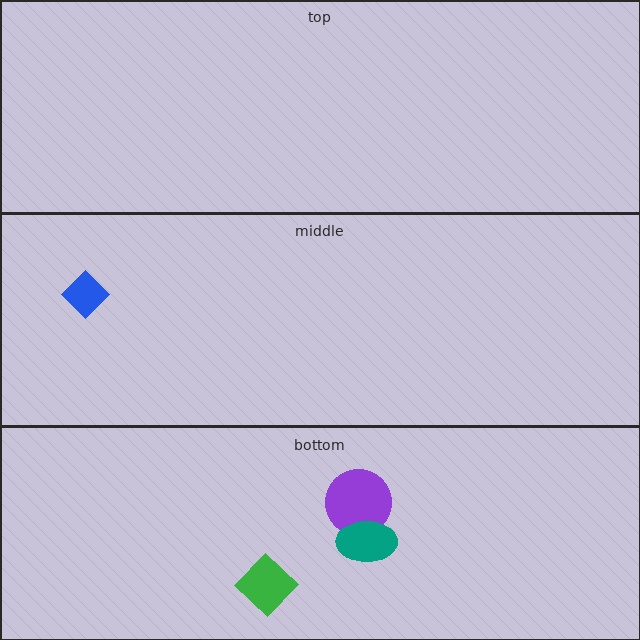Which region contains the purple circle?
The bottom region.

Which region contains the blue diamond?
The middle region.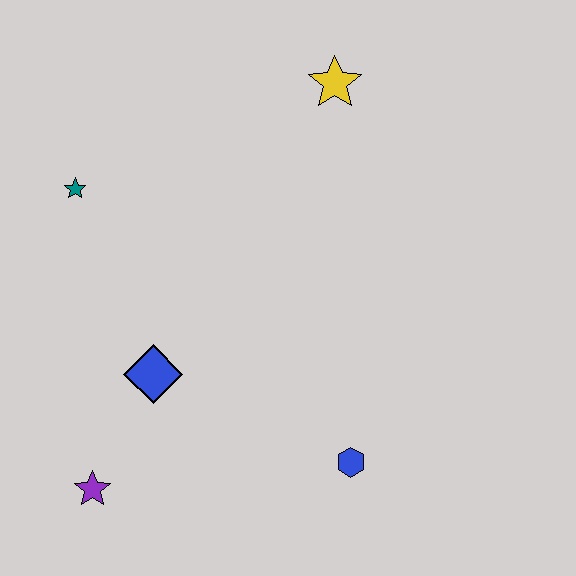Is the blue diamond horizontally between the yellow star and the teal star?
Yes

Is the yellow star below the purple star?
No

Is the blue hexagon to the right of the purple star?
Yes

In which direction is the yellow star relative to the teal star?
The yellow star is to the right of the teal star.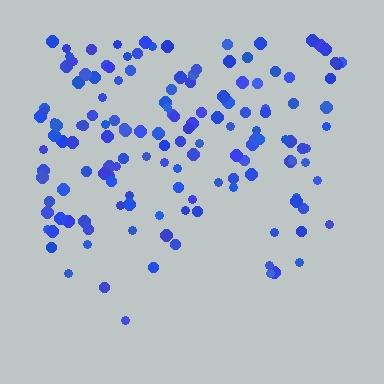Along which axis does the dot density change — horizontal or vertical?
Vertical.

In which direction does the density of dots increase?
From bottom to top, with the top side densest.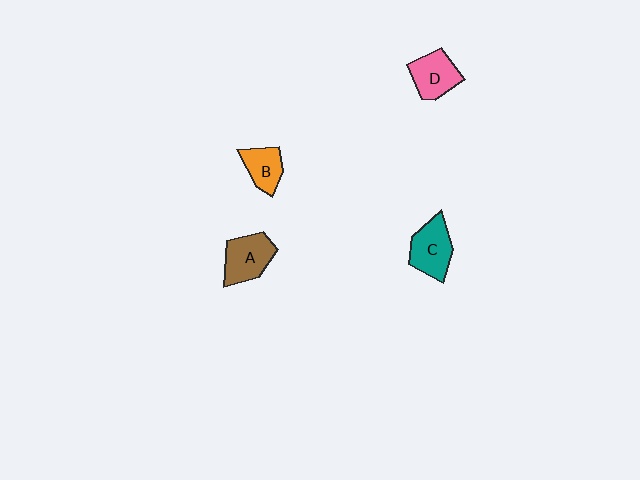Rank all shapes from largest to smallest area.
From largest to smallest: A (brown), C (teal), D (pink), B (orange).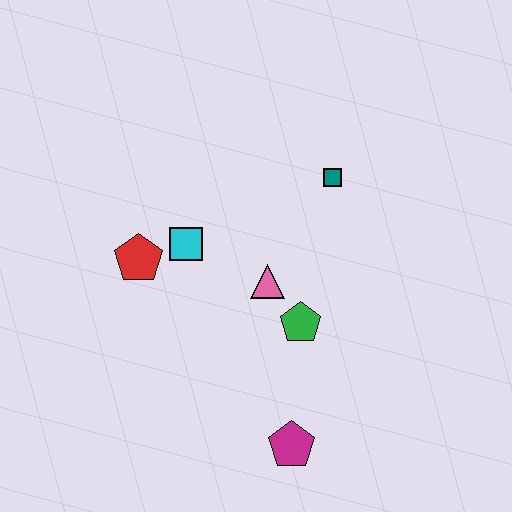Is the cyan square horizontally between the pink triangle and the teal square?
No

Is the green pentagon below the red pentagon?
Yes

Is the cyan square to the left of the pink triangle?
Yes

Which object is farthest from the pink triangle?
The magenta pentagon is farthest from the pink triangle.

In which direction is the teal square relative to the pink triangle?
The teal square is above the pink triangle.